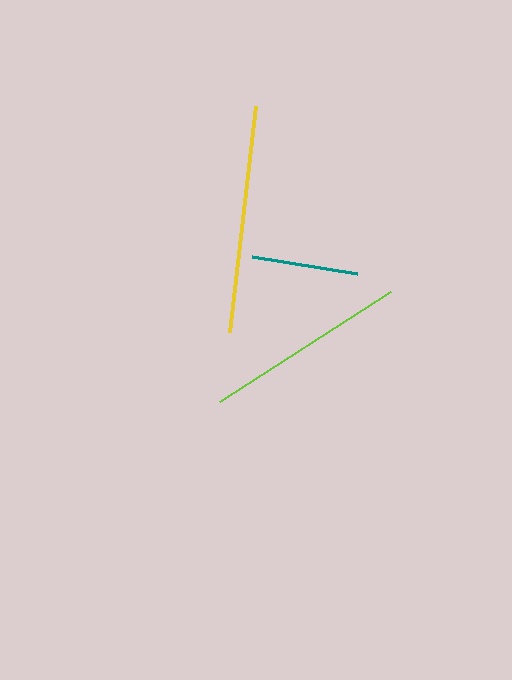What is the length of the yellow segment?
The yellow segment is approximately 227 pixels long.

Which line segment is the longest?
The yellow line is the longest at approximately 227 pixels.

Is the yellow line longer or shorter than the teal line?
The yellow line is longer than the teal line.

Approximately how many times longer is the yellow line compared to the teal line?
The yellow line is approximately 2.1 times the length of the teal line.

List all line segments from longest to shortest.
From longest to shortest: yellow, lime, teal.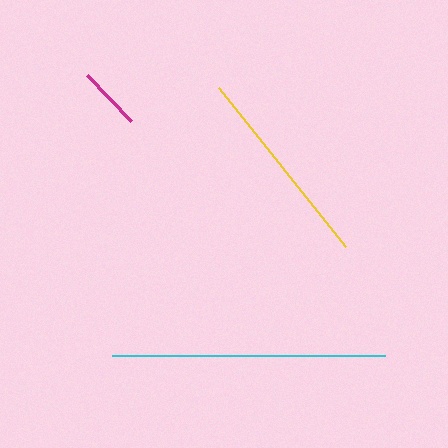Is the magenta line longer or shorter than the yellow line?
The yellow line is longer than the magenta line.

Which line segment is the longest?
The cyan line is the longest at approximately 273 pixels.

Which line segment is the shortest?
The magenta line is the shortest at approximately 63 pixels.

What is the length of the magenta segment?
The magenta segment is approximately 63 pixels long.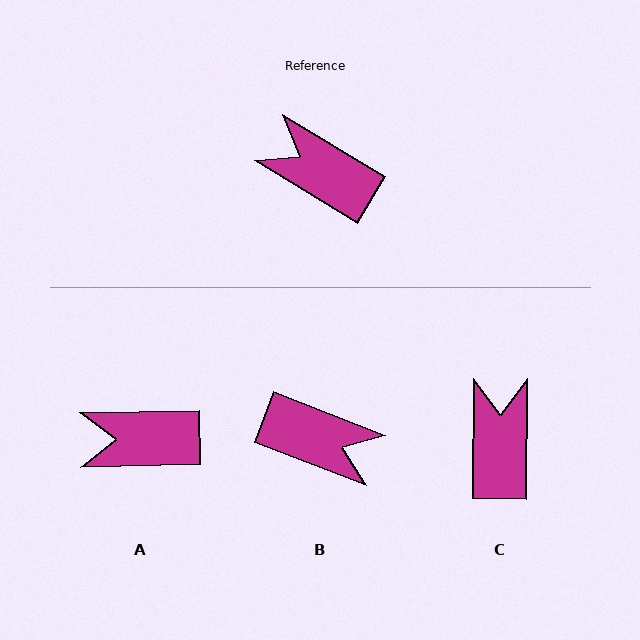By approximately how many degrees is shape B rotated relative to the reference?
Approximately 170 degrees clockwise.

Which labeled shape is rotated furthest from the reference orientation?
B, about 170 degrees away.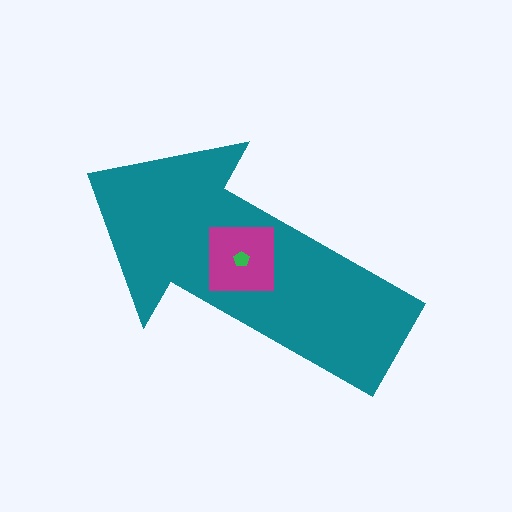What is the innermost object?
The green pentagon.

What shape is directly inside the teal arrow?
The magenta square.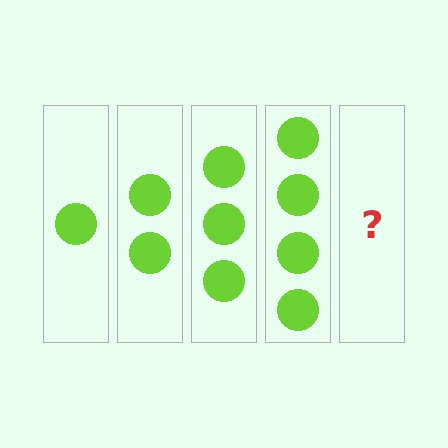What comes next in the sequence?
The next element should be 5 circles.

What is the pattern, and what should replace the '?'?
The pattern is that each step adds one more circle. The '?' should be 5 circles.